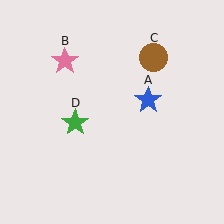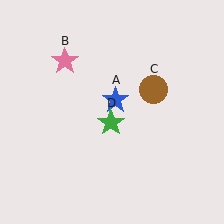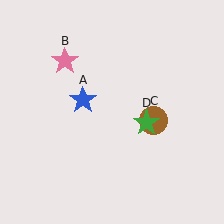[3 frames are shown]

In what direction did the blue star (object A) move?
The blue star (object A) moved left.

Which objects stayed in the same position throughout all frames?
Pink star (object B) remained stationary.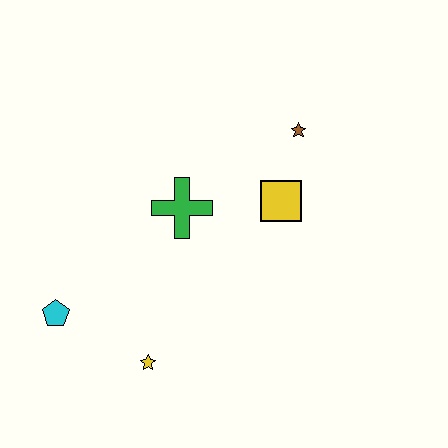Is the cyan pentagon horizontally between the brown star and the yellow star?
No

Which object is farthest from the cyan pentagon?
The brown star is farthest from the cyan pentagon.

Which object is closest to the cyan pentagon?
The yellow star is closest to the cyan pentagon.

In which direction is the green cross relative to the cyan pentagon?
The green cross is to the right of the cyan pentagon.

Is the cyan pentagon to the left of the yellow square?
Yes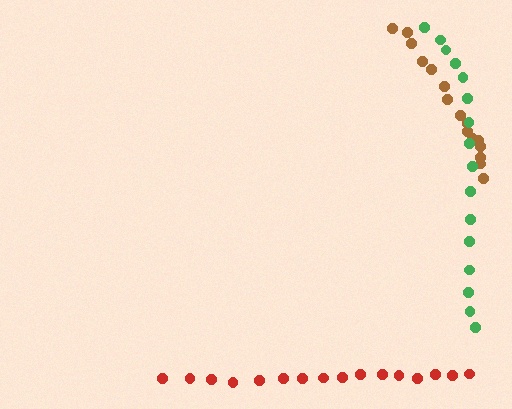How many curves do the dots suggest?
There are 3 distinct paths.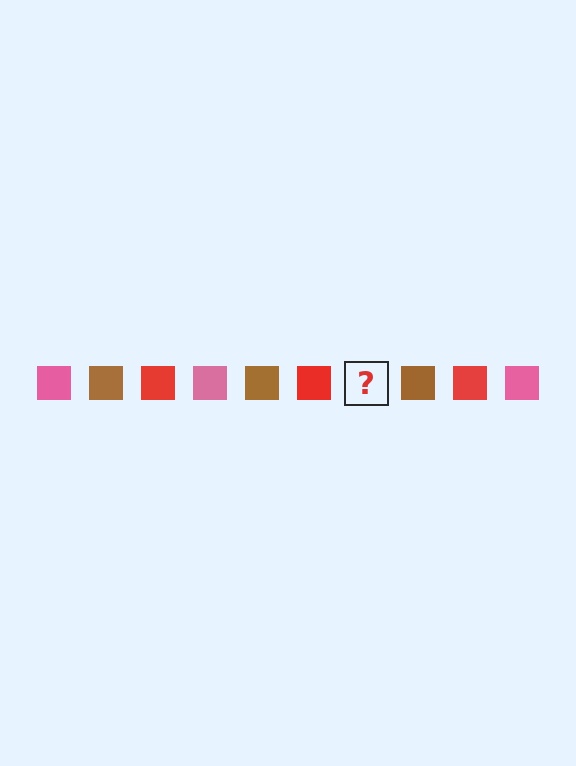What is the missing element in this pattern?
The missing element is a pink square.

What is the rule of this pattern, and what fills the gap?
The rule is that the pattern cycles through pink, brown, red squares. The gap should be filled with a pink square.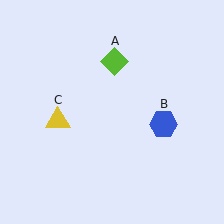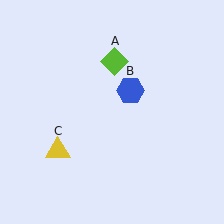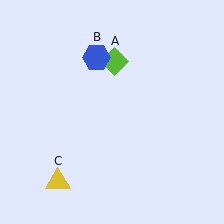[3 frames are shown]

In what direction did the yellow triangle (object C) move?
The yellow triangle (object C) moved down.